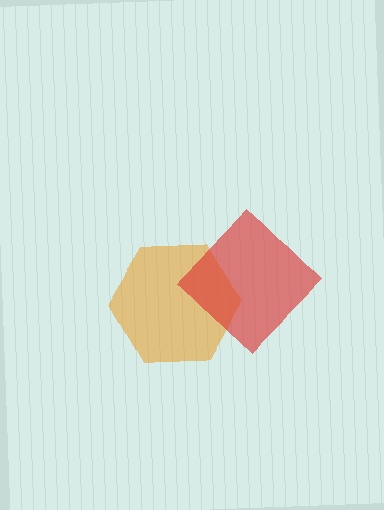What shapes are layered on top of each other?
The layered shapes are: an orange hexagon, a red diamond.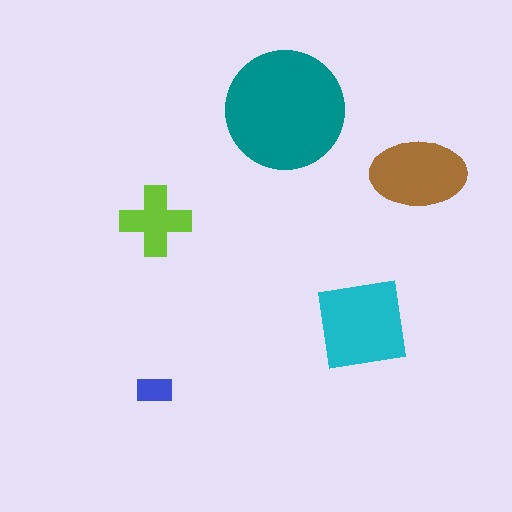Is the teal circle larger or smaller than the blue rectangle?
Larger.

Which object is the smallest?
The blue rectangle.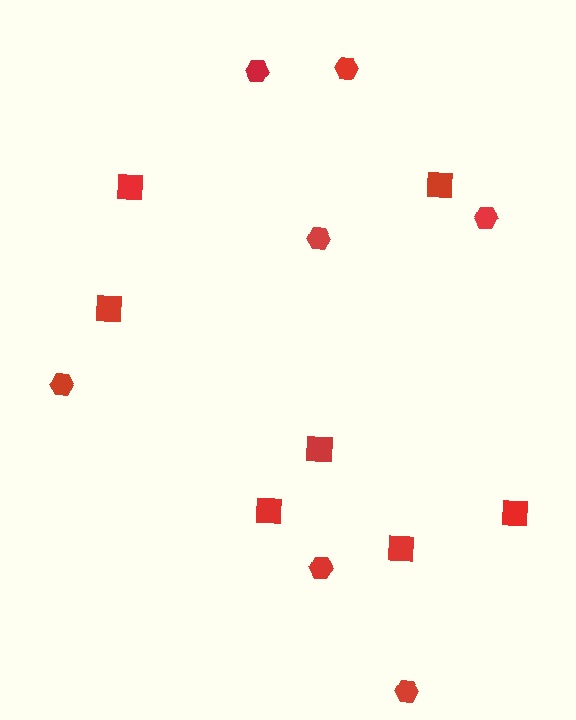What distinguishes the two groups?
There are 2 groups: one group of squares (7) and one group of hexagons (7).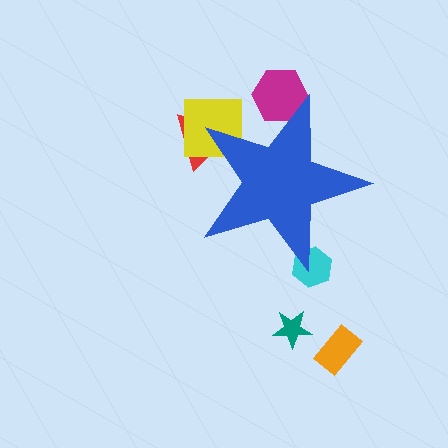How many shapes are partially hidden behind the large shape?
4 shapes are partially hidden.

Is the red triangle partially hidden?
Yes, the red triangle is partially hidden behind the blue star.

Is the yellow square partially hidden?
Yes, the yellow square is partially hidden behind the blue star.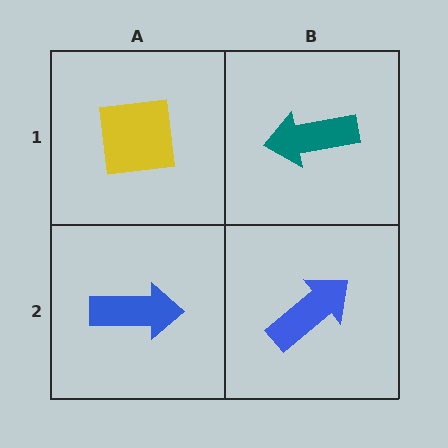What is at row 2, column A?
A blue arrow.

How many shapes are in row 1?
2 shapes.